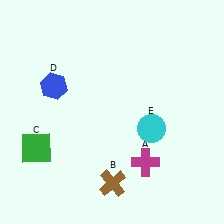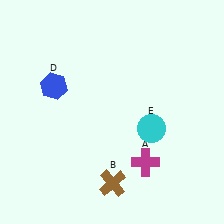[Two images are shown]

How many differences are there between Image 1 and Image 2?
There is 1 difference between the two images.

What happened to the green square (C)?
The green square (C) was removed in Image 2. It was in the bottom-left area of Image 1.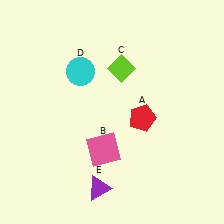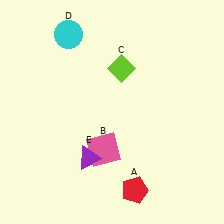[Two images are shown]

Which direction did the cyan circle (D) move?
The cyan circle (D) moved up.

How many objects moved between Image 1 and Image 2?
3 objects moved between the two images.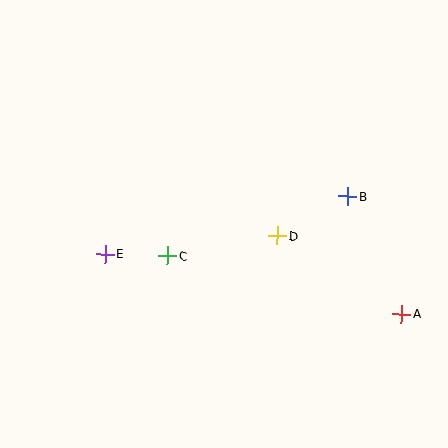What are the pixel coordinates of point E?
Point E is at (105, 254).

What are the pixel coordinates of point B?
Point B is at (348, 196).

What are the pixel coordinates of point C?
Point C is at (168, 256).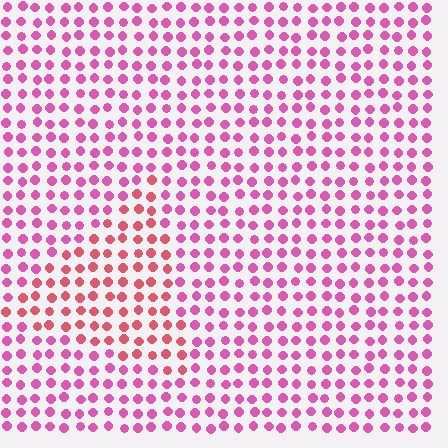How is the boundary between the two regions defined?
The boundary is defined purely by a slight shift in hue (about 30 degrees). Spacing, size, and orientation are identical on both sides.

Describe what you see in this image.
The image is filled with small pink elements in a uniform arrangement. A triangle-shaped region is visible where the elements are tinted to a slightly different hue, forming a subtle color boundary.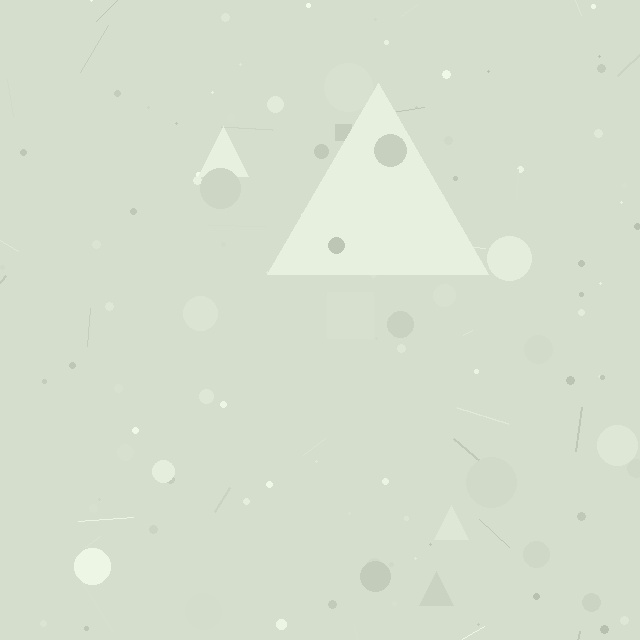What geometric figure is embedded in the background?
A triangle is embedded in the background.